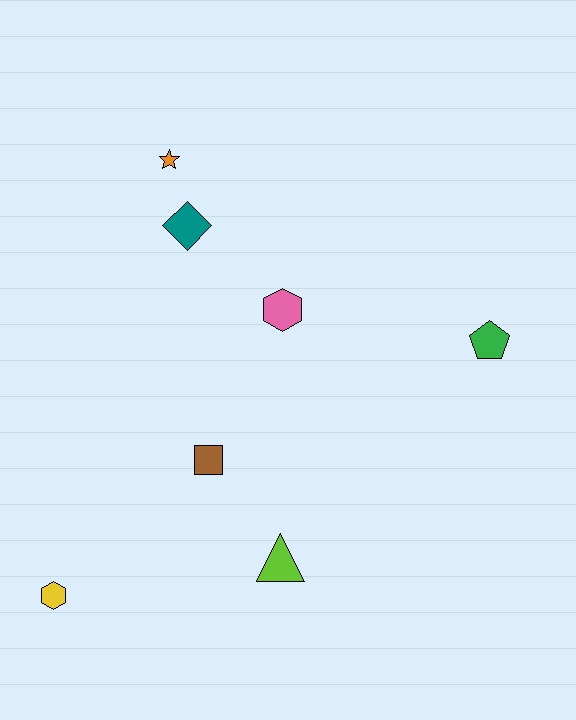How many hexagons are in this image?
There are 2 hexagons.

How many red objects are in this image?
There are no red objects.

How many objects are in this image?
There are 7 objects.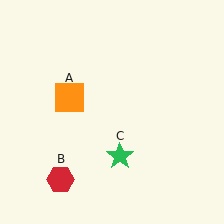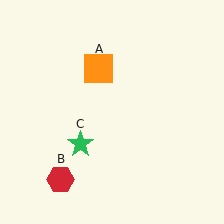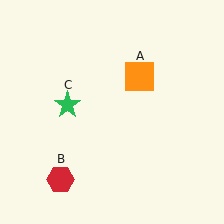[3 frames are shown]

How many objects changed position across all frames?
2 objects changed position: orange square (object A), green star (object C).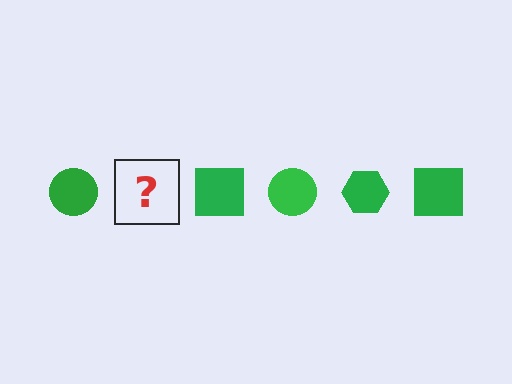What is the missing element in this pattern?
The missing element is a green hexagon.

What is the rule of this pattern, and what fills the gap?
The rule is that the pattern cycles through circle, hexagon, square shapes in green. The gap should be filled with a green hexagon.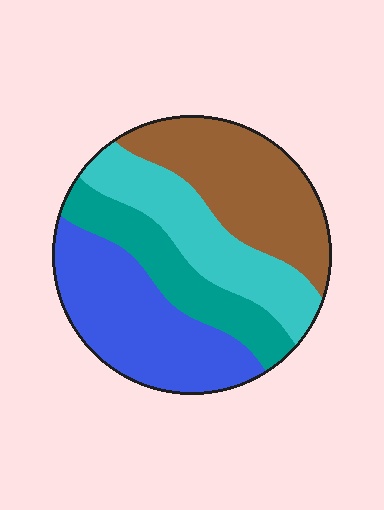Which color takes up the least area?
Teal, at roughly 20%.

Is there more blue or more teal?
Blue.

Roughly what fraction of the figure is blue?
Blue takes up about one third (1/3) of the figure.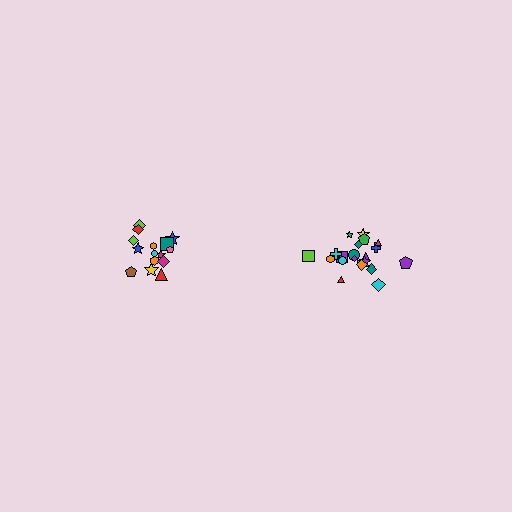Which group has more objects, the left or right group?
The right group.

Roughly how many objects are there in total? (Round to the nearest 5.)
Roughly 35 objects in total.